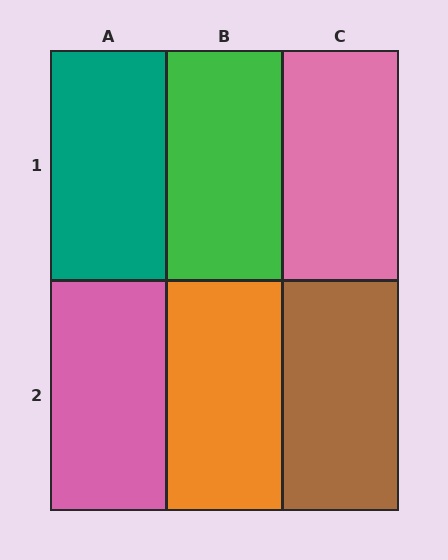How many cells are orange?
1 cell is orange.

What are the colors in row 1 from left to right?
Teal, green, pink.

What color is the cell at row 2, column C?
Brown.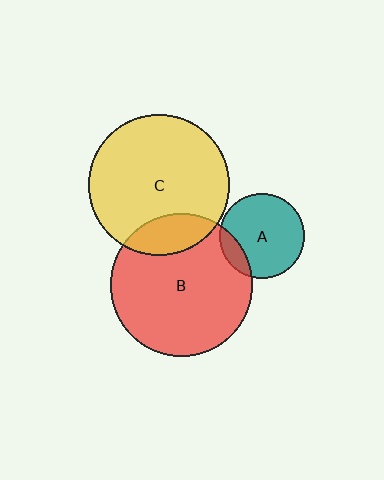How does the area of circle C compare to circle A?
Approximately 2.7 times.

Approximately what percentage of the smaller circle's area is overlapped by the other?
Approximately 15%.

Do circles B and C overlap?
Yes.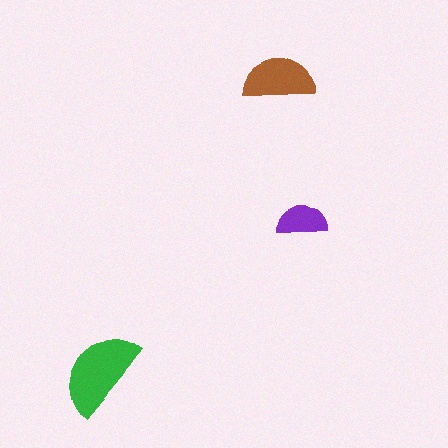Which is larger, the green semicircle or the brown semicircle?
The green one.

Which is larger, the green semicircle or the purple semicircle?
The green one.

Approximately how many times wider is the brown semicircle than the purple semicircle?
About 1.5 times wider.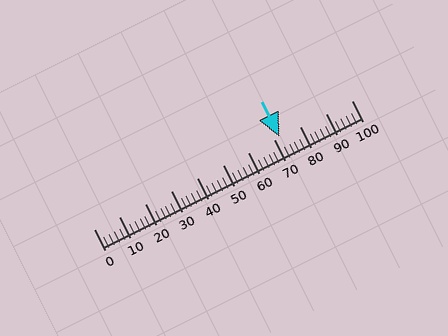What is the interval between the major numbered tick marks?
The major tick marks are spaced 10 units apart.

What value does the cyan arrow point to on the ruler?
The cyan arrow points to approximately 72.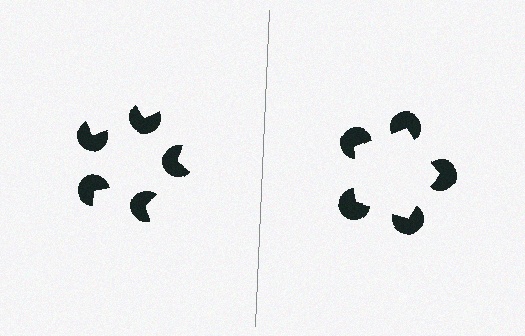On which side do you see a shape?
An illusory pentagon appears on the right side. On the left side the wedge cuts are rotated, so no coherent shape forms.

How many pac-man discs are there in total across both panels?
10 — 5 on each side.